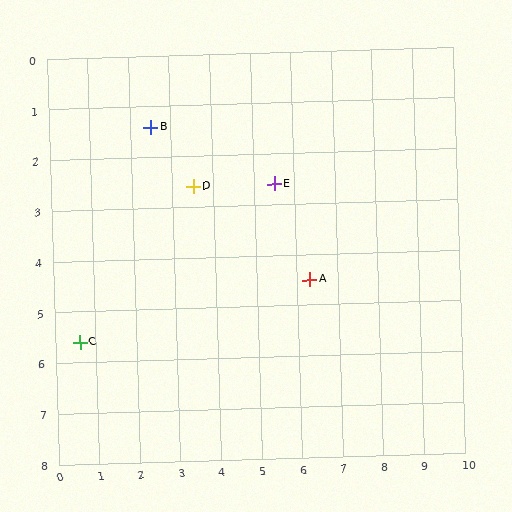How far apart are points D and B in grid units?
Points D and B are about 1.6 grid units apart.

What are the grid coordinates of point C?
Point C is at approximately (0.6, 5.6).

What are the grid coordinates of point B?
Point B is at approximately (2.5, 1.4).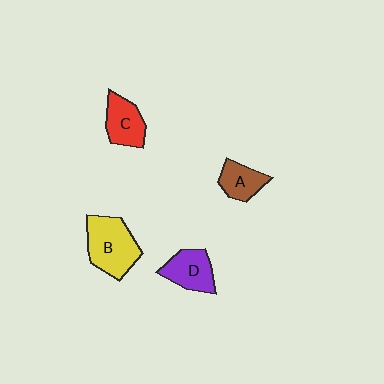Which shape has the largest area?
Shape B (yellow).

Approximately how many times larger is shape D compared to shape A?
Approximately 1.3 times.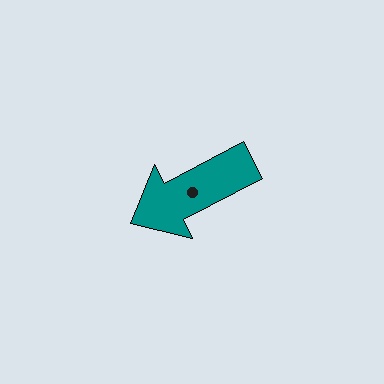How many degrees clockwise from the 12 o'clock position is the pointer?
Approximately 242 degrees.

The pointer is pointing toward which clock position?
Roughly 8 o'clock.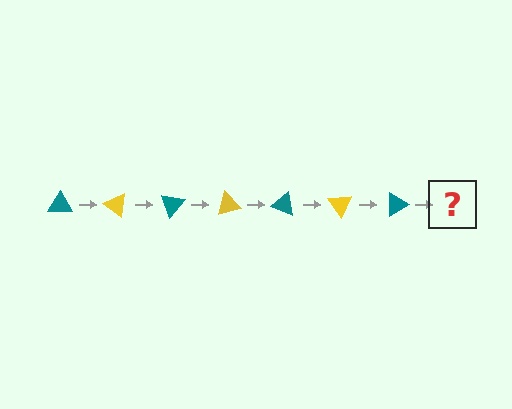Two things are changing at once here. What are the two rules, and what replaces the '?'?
The two rules are that it rotates 35 degrees each step and the color cycles through teal and yellow. The '?' should be a yellow triangle, rotated 245 degrees from the start.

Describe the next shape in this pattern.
It should be a yellow triangle, rotated 245 degrees from the start.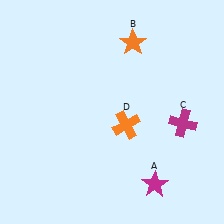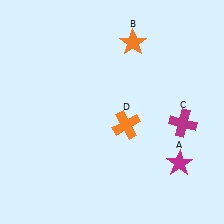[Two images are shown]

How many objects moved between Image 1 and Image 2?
1 object moved between the two images.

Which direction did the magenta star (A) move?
The magenta star (A) moved right.